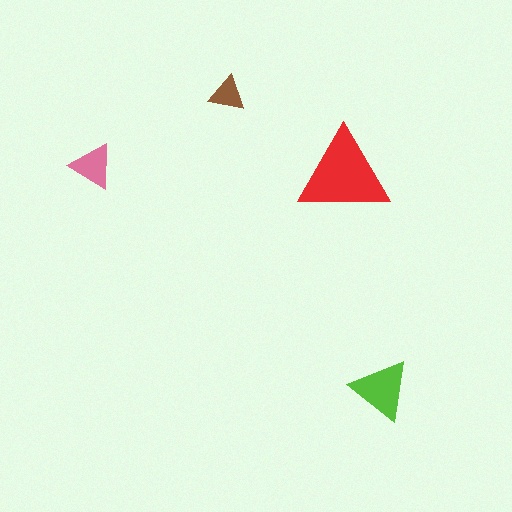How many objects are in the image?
There are 4 objects in the image.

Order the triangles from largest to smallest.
the red one, the lime one, the pink one, the brown one.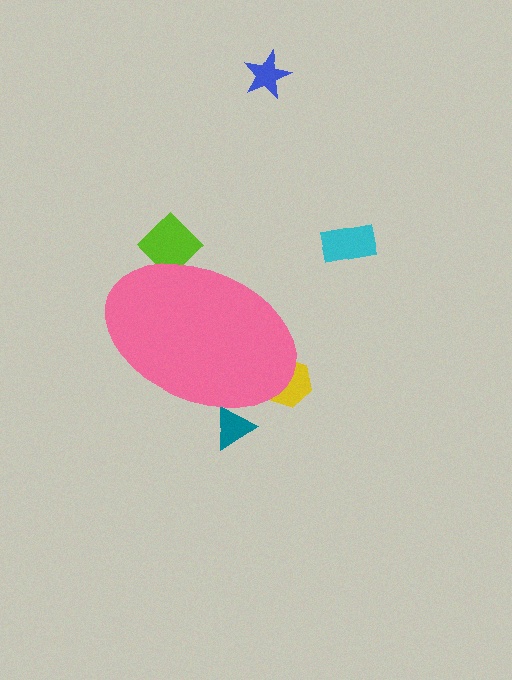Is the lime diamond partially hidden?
Yes, the lime diamond is partially hidden behind the pink ellipse.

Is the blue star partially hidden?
No, the blue star is fully visible.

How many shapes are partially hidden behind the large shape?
3 shapes are partially hidden.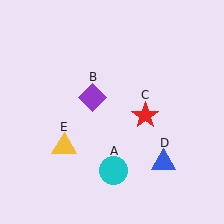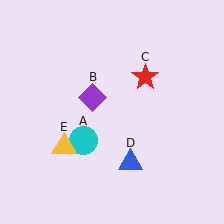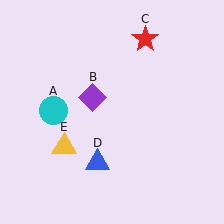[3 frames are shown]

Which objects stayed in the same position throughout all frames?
Purple diamond (object B) and yellow triangle (object E) remained stationary.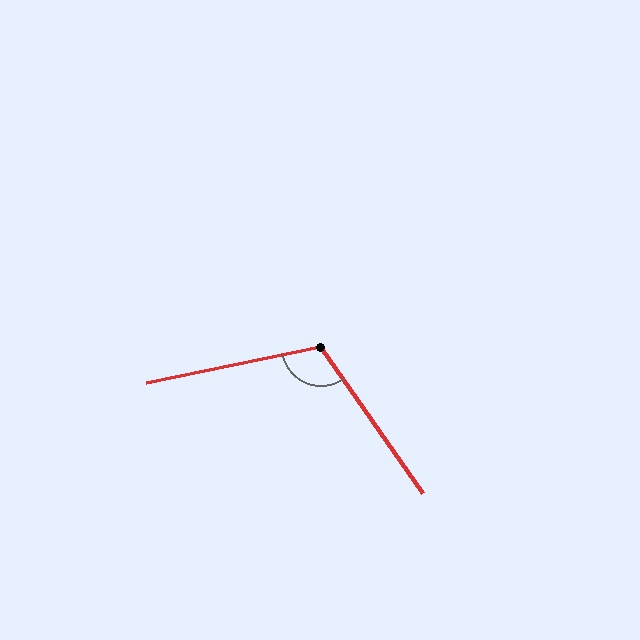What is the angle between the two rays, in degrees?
Approximately 113 degrees.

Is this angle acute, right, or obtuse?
It is obtuse.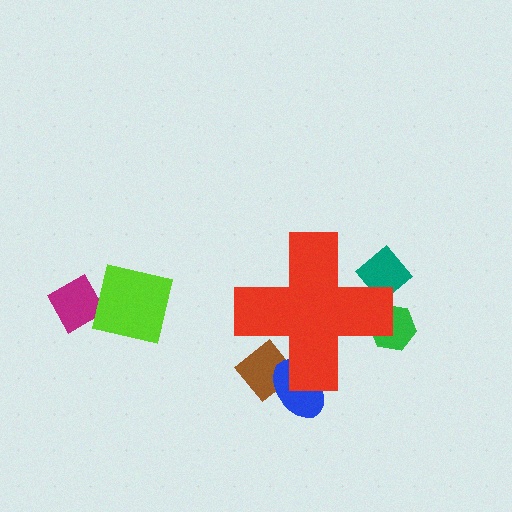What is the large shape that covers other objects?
A red cross.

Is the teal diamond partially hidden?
Yes, the teal diamond is partially hidden behind the red cross.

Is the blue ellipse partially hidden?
Yes, the blue ellipse is partially hidden behind the red cross.